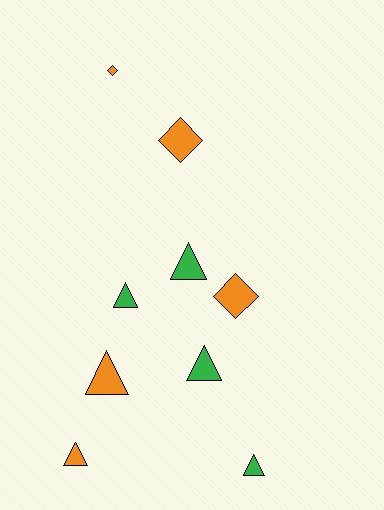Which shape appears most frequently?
Triangle, with 6 objects.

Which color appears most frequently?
Orange, with 5 objects.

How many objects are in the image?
There are 9 objects.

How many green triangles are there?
There are 4 green triangles.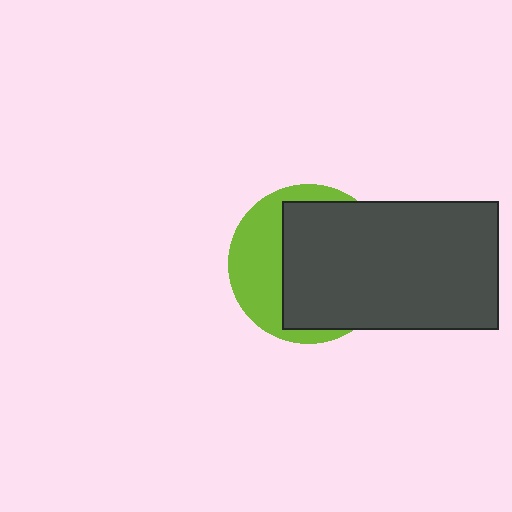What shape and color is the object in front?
The object in front is a dark gray rectangle.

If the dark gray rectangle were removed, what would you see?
You would see the complete lime circle.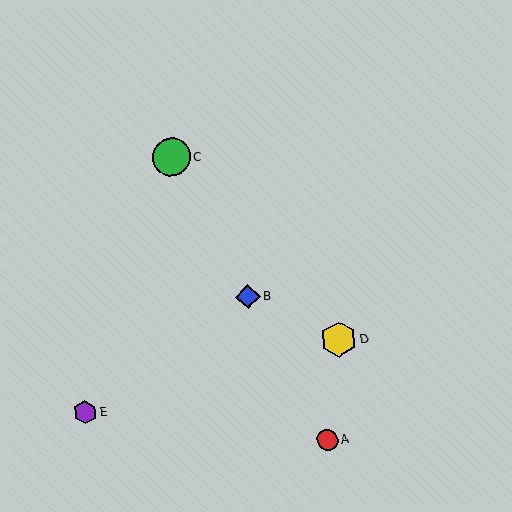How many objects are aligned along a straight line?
3 objects (A, B, C) are aligned along a straight line.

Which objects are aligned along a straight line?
Objects A, B, C are aligned along a straight line.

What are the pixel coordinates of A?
Object A is at (327, 440).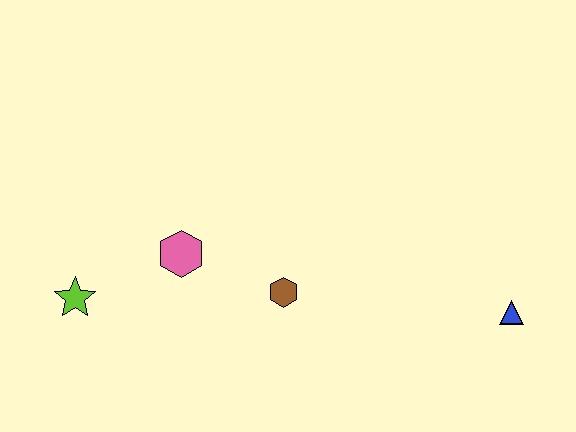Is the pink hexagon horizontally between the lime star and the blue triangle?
Yes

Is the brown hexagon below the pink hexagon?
Yes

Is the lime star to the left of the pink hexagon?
Yes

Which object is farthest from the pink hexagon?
The blue triangle is farthest from the pink hexagon.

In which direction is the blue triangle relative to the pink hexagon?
The blue triangle is to the right of the pink hexagon.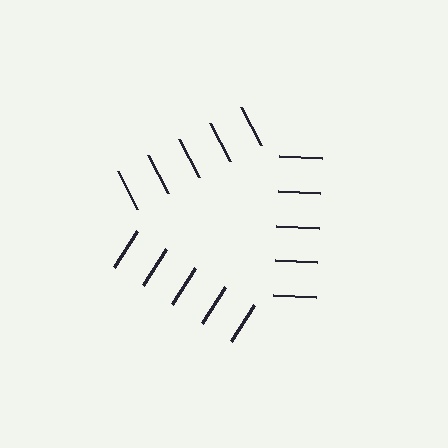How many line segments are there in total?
15 — 5 along each of the 3 edges.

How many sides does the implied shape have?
3 sides — the line-ends trace a triangle.